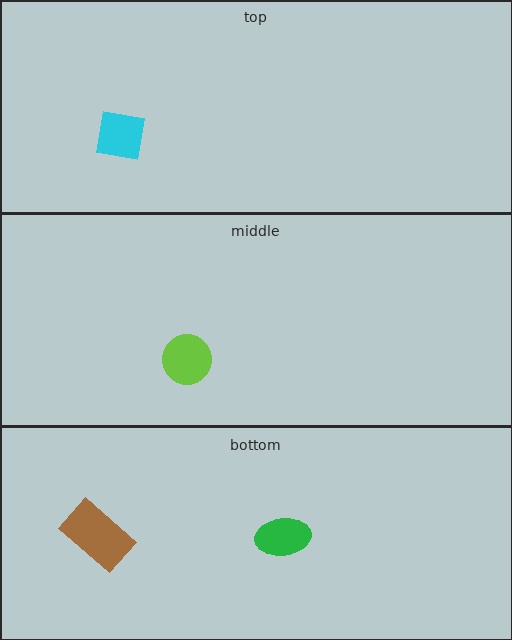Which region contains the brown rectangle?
The bottom region.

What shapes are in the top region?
The cyan square.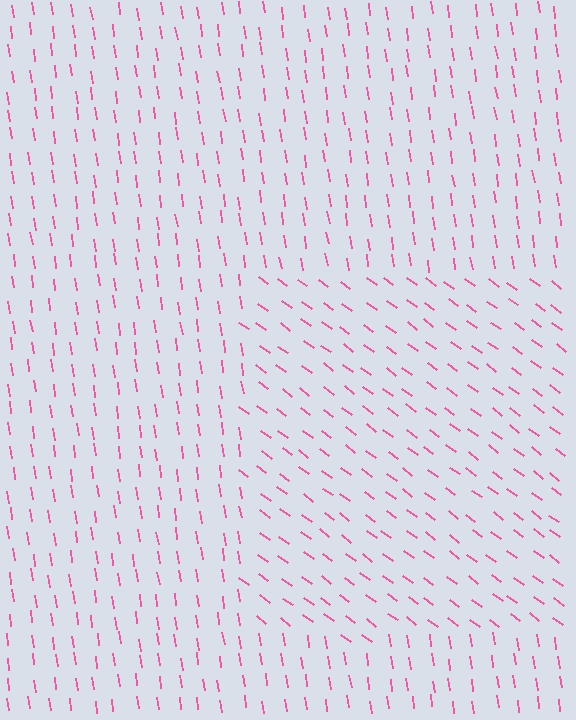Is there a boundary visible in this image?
Yes, there is a texture boundary formed by a change in line orientation.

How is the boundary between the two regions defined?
The boundary is defined purely by a change in line orientation (approximately 45 degrees difference). All lines are the same color and thickness.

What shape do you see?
I see a rectangle.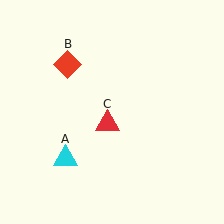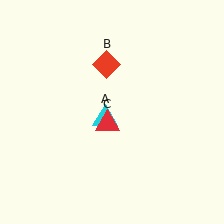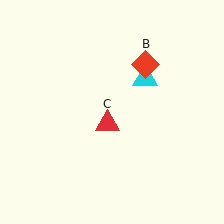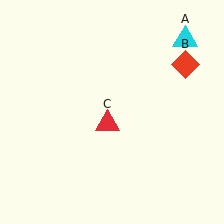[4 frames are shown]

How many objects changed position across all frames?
2 objects changed position: cyan triangle (object A), red diamond (object B).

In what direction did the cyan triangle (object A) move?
The cyan triangle (object A) moved up and to the right.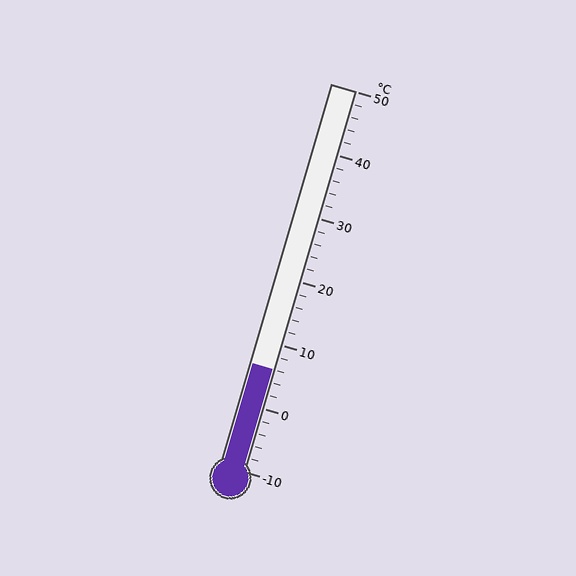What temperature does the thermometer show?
The thermometer shows approximately 6°C.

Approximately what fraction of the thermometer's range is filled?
The thermometer is filled to approximately 25% of its range.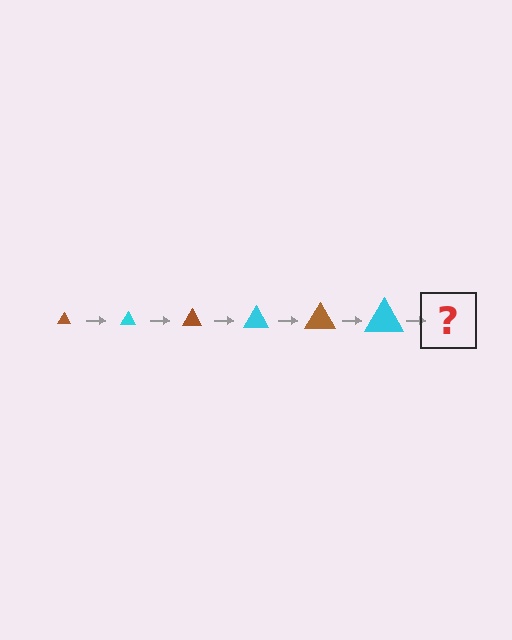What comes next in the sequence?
The next element should be a brown triangle, larger than the previous one.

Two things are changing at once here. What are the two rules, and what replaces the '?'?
The two rules are that the triangle grows larger each step and the color cycles through brown and cyan. The '?' should be a brown triangle, larger than the previous one.